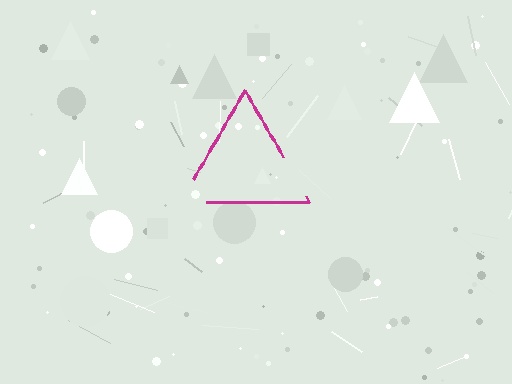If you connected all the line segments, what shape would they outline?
They would outline a triangle.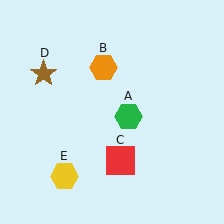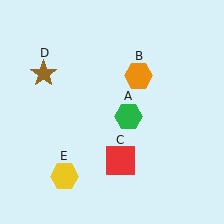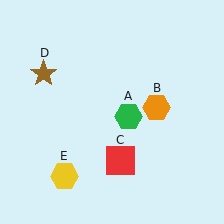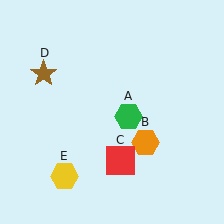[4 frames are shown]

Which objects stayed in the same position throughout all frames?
Green hexagon (object A) and red square (object C) and brown star (object D) and yellow hexagon (object E) remained stationary.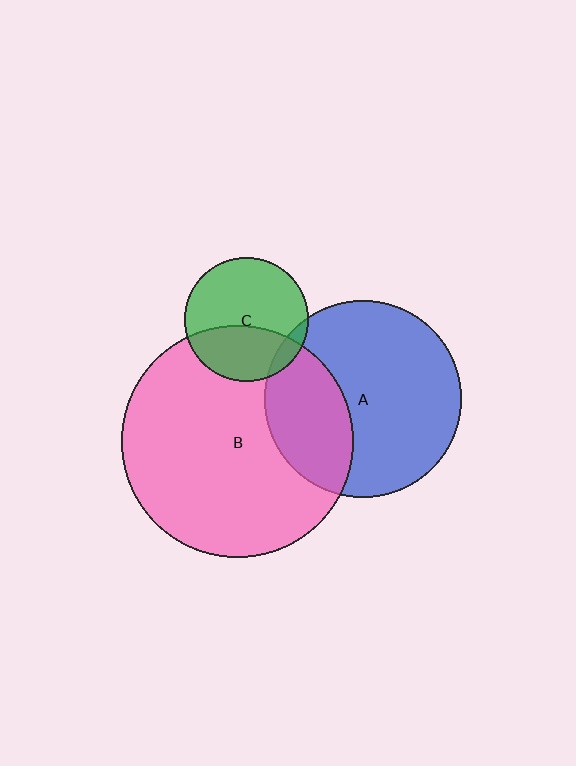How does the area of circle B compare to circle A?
Approximately 1.4 times.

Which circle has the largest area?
Circle B (pink).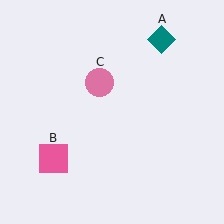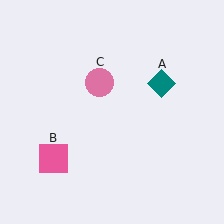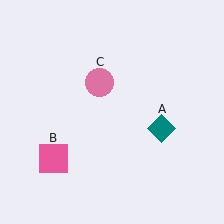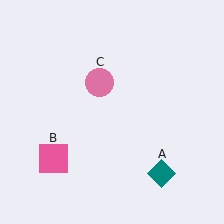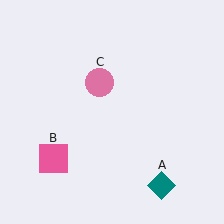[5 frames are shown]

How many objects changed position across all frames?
1 object changed position: teal diamond (object A).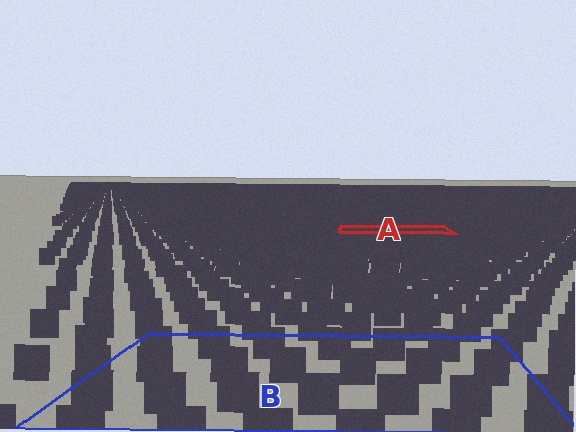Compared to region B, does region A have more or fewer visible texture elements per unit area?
Region A has more texture elements per unit area — they are packed more densely because it is farther away.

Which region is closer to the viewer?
Region B is closer. The texture elements there are larger and more spread out.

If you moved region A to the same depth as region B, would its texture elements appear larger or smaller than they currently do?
They would appear larger. At a closer depth, the same texture elements are projected at a bigger on-screen size.